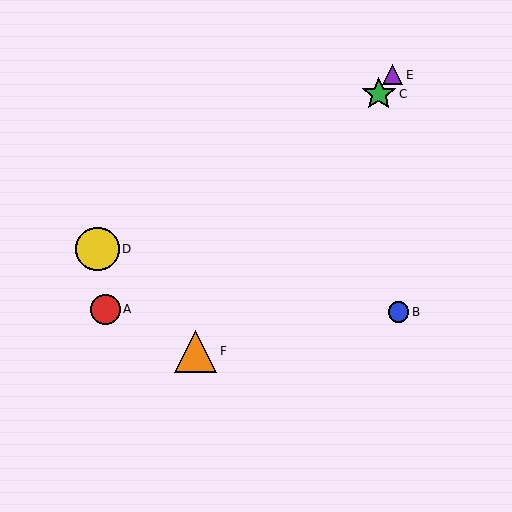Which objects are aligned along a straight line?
Objects C, E, F are aligned along a straight line.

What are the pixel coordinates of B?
Object B is at (399, 312).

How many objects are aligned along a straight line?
3 objects (C, E, F) are aligned along a straight line.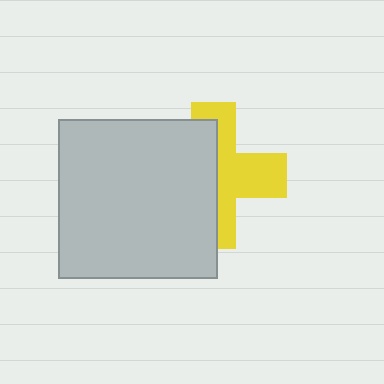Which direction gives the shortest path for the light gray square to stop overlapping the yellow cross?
Moving left gives the shortest separation.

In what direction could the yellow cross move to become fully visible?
The yellow cross could move right. That would shift it out from behind the light gray square entirely.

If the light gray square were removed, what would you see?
You would see the complete yellow cross.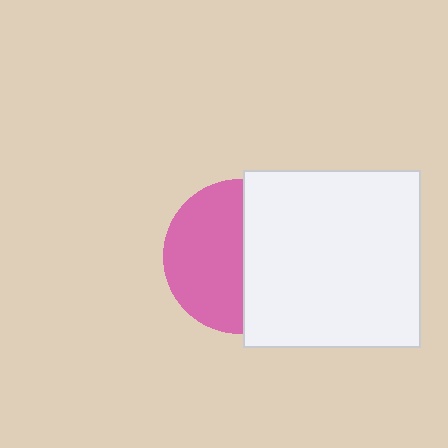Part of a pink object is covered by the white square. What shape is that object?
It is a circle.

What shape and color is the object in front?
The object in front is a white square.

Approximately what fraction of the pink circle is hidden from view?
Roughly 48% of the pink circle is hidden behind the white square.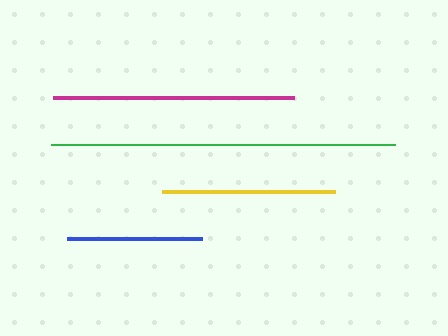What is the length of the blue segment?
The blue segment is approximately 135 pixels long.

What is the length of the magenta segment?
The magenta segment is approximately 242 pixels long.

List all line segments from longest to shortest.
From longest to shortest: green, magenta, yellow, blue.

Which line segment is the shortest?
The blue line is the shortest at approximately 135 pixels.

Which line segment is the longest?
The green line is the longest at approximately 344 pixels.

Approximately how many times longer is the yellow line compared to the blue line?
The yellow line is approximately 1.3 times the length of the blue line.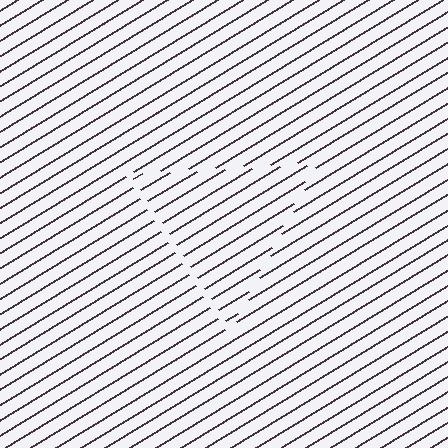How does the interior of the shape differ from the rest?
The interior of the shape contains the same grating, shifted by half a period — the contour is defined by the phase discontinuity where line-ends from the inner and outer gratings abut.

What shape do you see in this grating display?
An illusory triangle. The interior of the shape contains the same grating, shifted by half a period — the contour is defined by the phase discontinuity where line-ends from the inner and outer gratings abut.